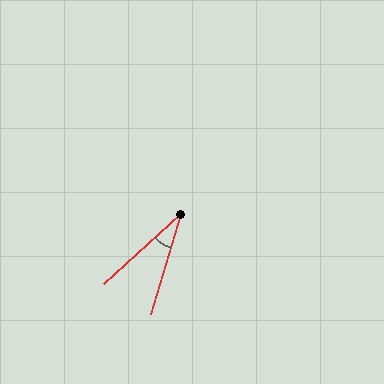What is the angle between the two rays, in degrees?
Approximately 31 degrees.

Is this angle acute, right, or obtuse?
It is acute.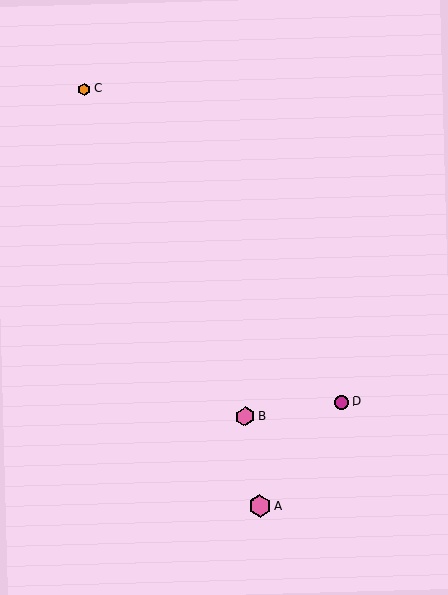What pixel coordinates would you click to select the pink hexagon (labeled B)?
Click at (245, 416) to select the pink hexagon B.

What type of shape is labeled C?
Shape C is an orange hexagon.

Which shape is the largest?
The pink hexagon (labeled A) is the largest.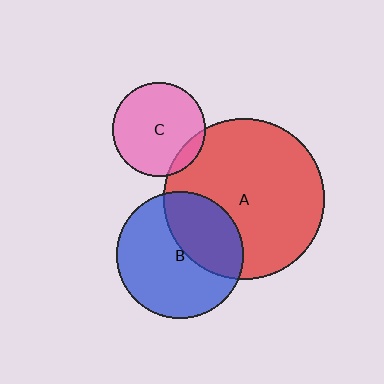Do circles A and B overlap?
Yes.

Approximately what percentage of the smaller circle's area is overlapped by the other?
Approximately 35%.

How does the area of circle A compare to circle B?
Approximately 1.6 times.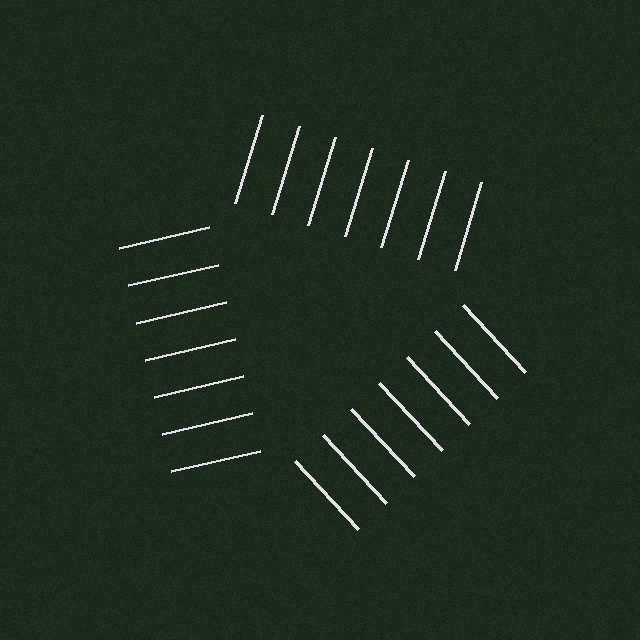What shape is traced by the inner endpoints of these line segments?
An illusory triangle — the line segments terminate on its edges but no continuous stroke is drawn.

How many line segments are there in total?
21 — 7 along each of the 3 edges.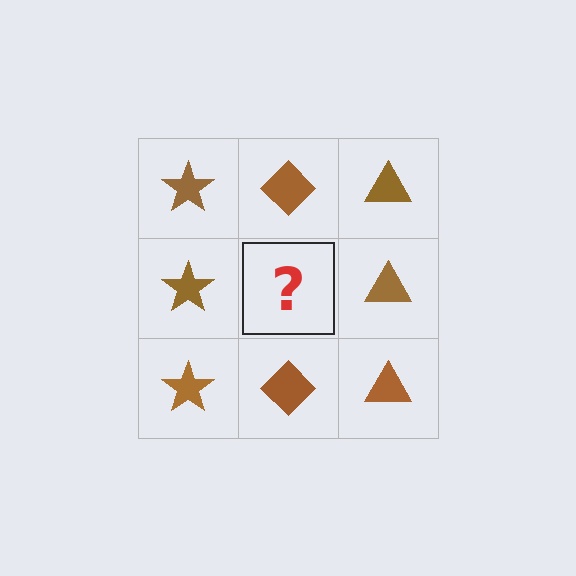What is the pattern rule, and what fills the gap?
The rule is that each column has a consistent shape. The gap should be filled with a brown diamond.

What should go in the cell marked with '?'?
The missing cell should contain a brown diamond.